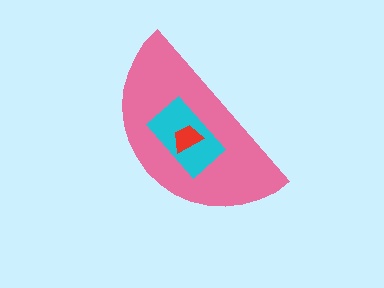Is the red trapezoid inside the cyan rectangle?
Yes.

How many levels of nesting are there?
3.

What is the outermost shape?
The pink semicircle.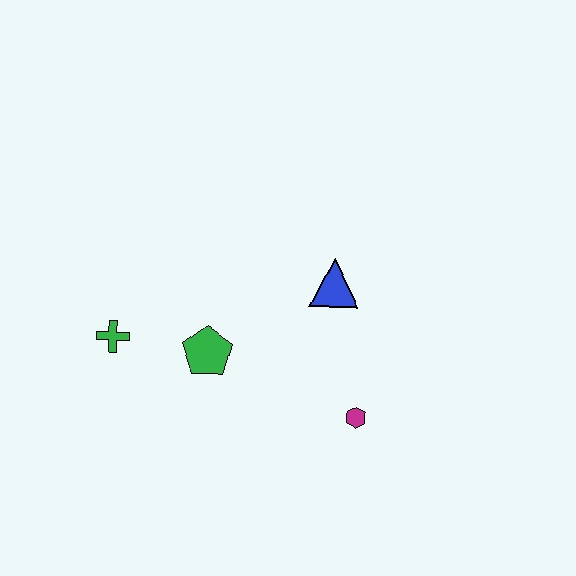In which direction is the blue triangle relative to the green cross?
The blue triangle is to the right of the green cross.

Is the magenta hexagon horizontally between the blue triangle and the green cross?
No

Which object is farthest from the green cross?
The magenta hexagon is farthest from the green cross.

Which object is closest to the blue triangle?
The magenta hexagon is closest to the blue triangle.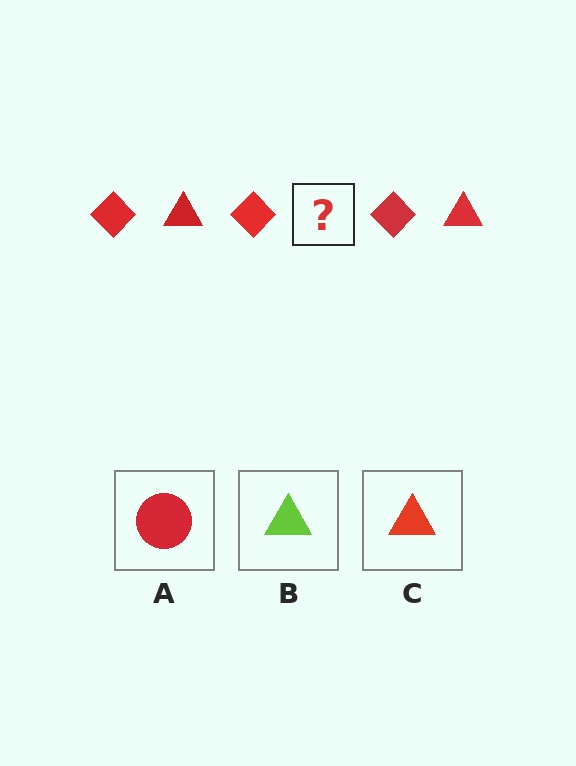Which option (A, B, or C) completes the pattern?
C.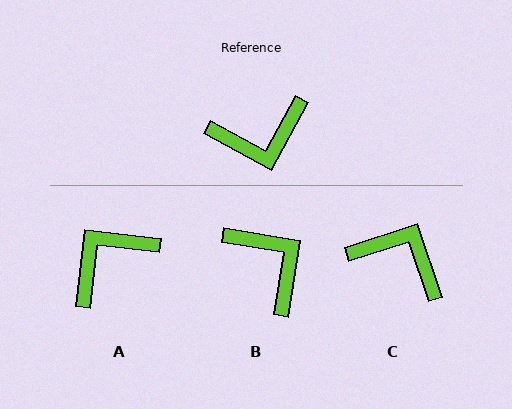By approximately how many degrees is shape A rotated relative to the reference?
Approximately 157 degrees clockwise.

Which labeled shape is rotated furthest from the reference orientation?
A, about 157 degrees away.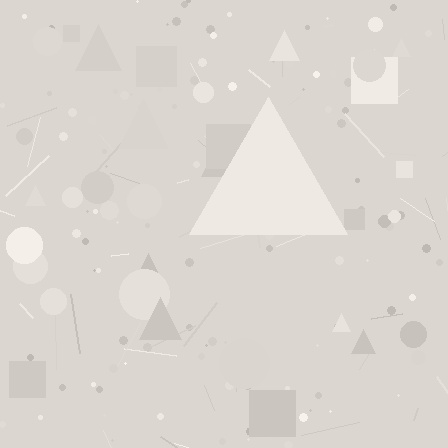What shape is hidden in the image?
A triangle is hidden in the image.